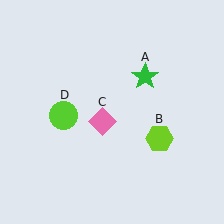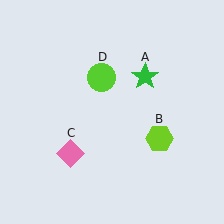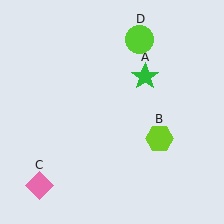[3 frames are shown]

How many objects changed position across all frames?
2 objects changed position: pink diamond (object C), lime circle (object D).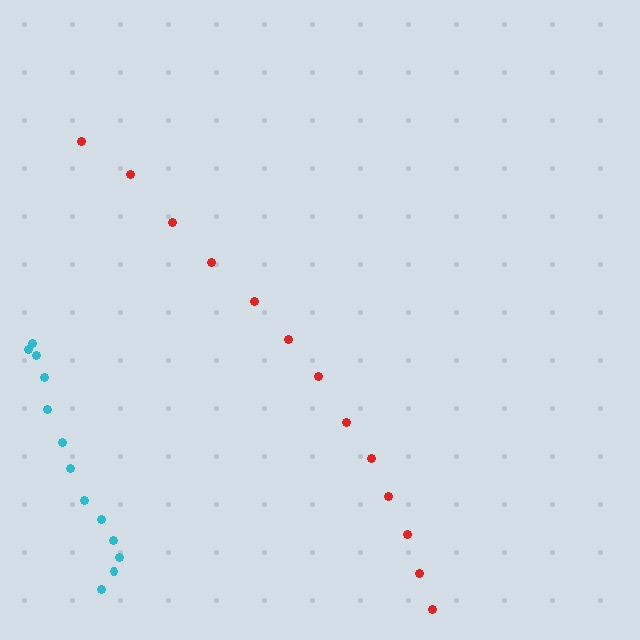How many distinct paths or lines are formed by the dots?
There are 2 distinct paths.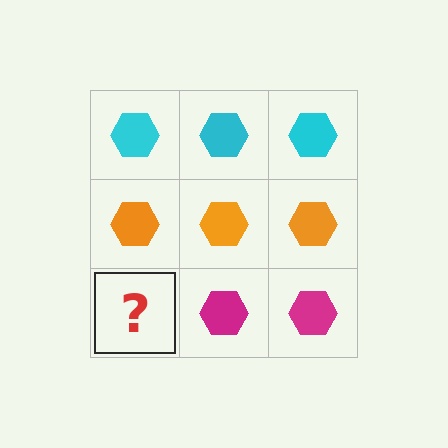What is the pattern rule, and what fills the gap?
The rule is that each row has a consistent color. The gap should be filled with a magenta hexagon.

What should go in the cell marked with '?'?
The missing cell should contain a magenta hexagon.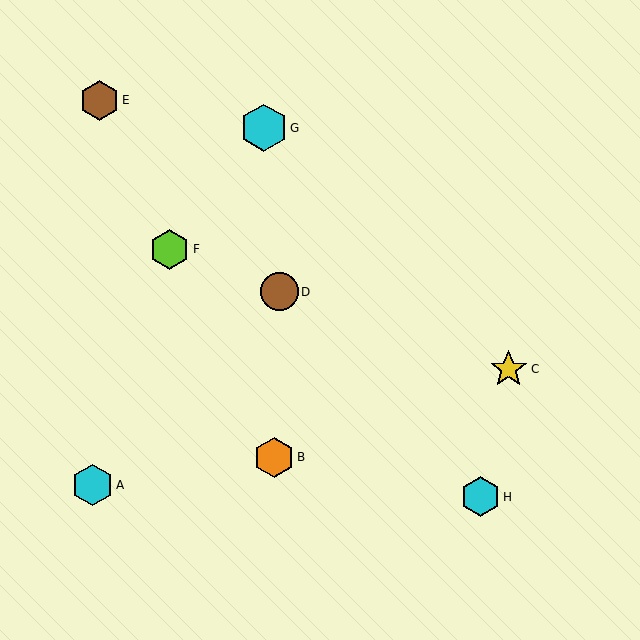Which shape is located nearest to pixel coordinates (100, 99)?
The brown hexagon (labeled E) at (99, 100) is nearest to that location.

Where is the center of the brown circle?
The center of the brown circle is at (279, 292).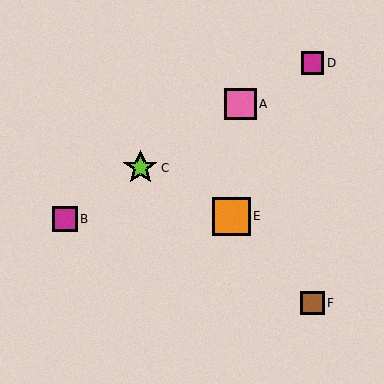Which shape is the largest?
The orange square (labeled E) is the largest.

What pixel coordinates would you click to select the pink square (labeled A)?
Click at (241, 104) to select the pink square A.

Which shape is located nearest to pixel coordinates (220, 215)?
The orange square (labeled E) at (231, 216) is nearest to that location.